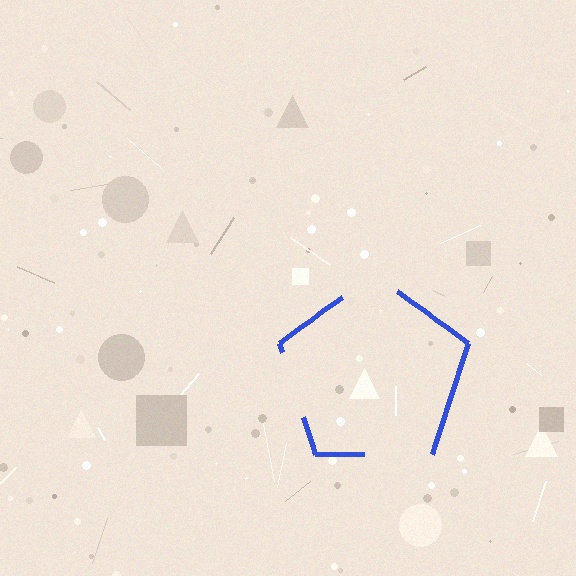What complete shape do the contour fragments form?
The contour fragments form a pentagon.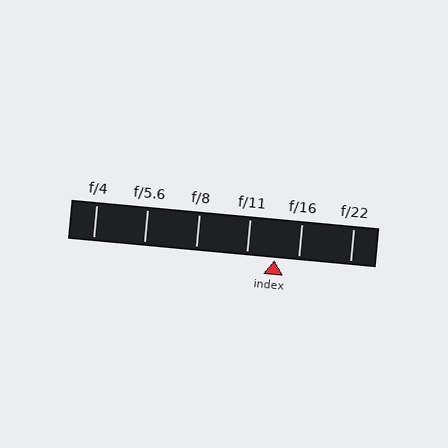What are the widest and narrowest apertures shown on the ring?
The widest aperture shown is f/4 and the narrowest is f/22.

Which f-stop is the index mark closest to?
The index mark is closest to f/16.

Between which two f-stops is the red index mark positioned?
The index mark is between f/11 and f/16.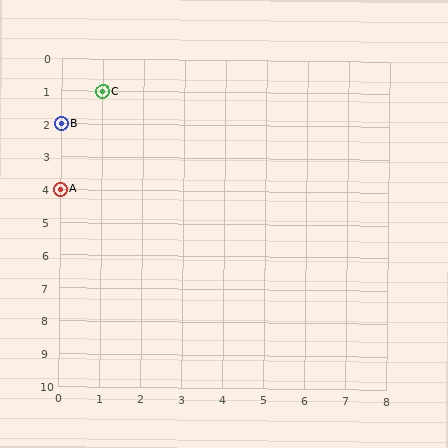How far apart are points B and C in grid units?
Points B and C are 1 column and 1 row apart (about 1.4 grid units diagonally).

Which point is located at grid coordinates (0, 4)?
Point A is at (0, 4).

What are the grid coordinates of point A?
Point A is at grid coordinates (0, 4).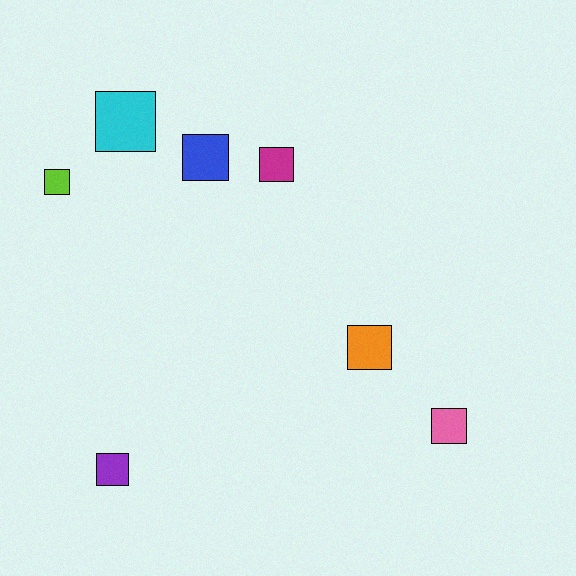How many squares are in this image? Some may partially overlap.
There are 7 squares.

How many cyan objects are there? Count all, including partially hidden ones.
There is 1 cyan object.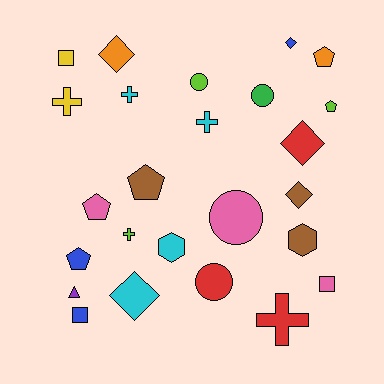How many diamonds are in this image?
There are 5 diamonds.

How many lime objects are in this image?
There are 3 lime objects.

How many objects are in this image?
There are 25 objects.